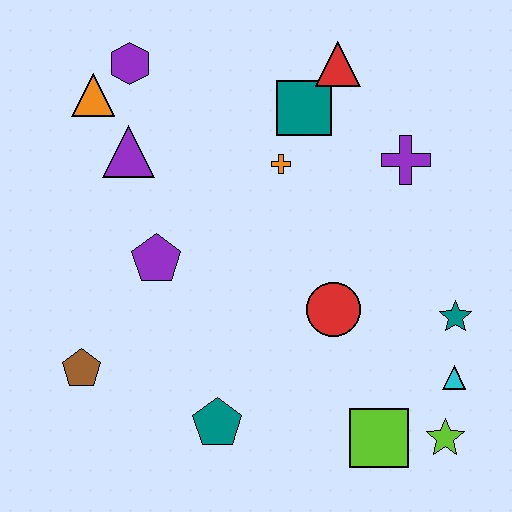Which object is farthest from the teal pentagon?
The red triangle is farthest from the teal pentagon.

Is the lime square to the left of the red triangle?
No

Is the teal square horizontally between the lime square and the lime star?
No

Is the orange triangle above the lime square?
Yes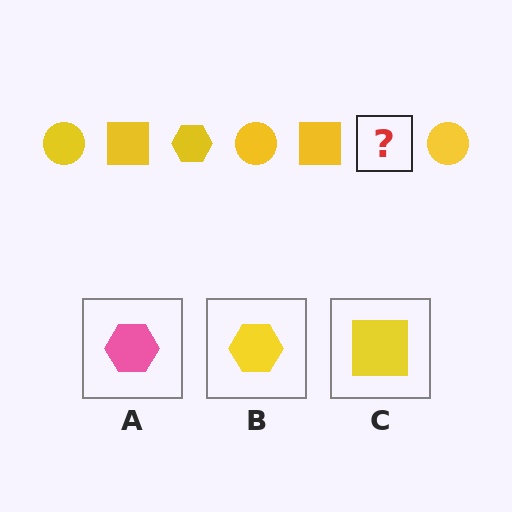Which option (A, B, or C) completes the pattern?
B.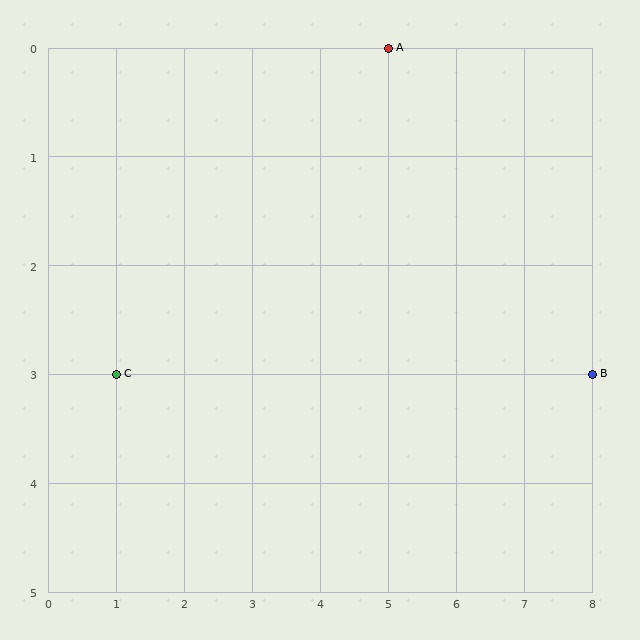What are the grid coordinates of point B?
Point B is at grid coordinates (8, 3).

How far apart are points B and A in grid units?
Points B and A are 3 columns and 3 rows apart (about 4.2 grid units diagonally).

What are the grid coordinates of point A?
Point A is at grid coordinates (5, 0).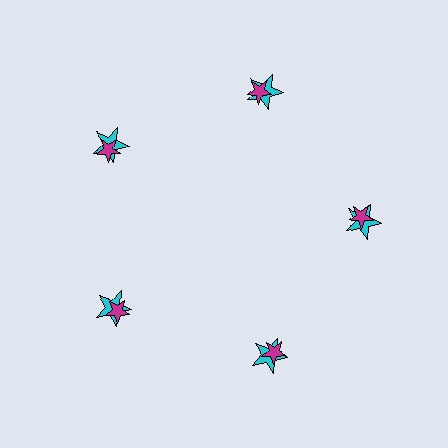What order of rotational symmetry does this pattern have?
This pattern has 5-fold rotational symmetry.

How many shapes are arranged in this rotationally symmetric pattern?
There are 10 shapes, arranged in 5 groups of 2.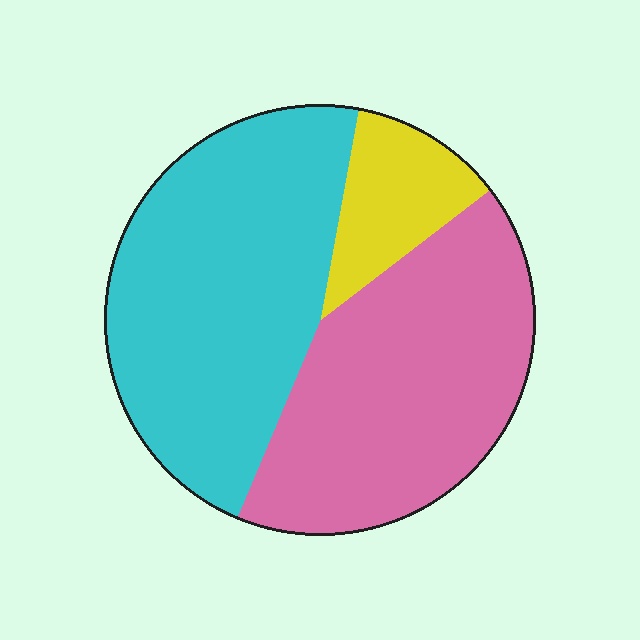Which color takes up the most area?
Cyan, at roughly 45%.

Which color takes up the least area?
Yellow, at roughly 10%.